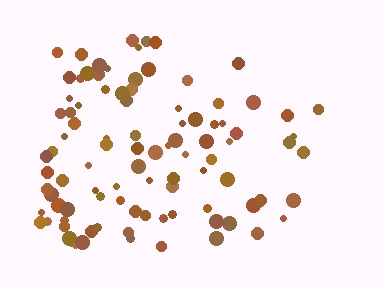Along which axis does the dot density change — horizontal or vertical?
Horizontal.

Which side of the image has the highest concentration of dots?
The left.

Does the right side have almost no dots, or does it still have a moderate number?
Still a moderate number, just noticeably fewer than the left.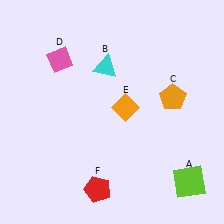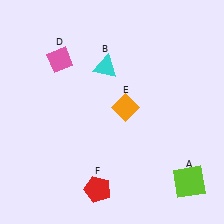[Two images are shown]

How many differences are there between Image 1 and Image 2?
There is 1 difference between the two images.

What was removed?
The orange pentagon (C) was removed in Image 2.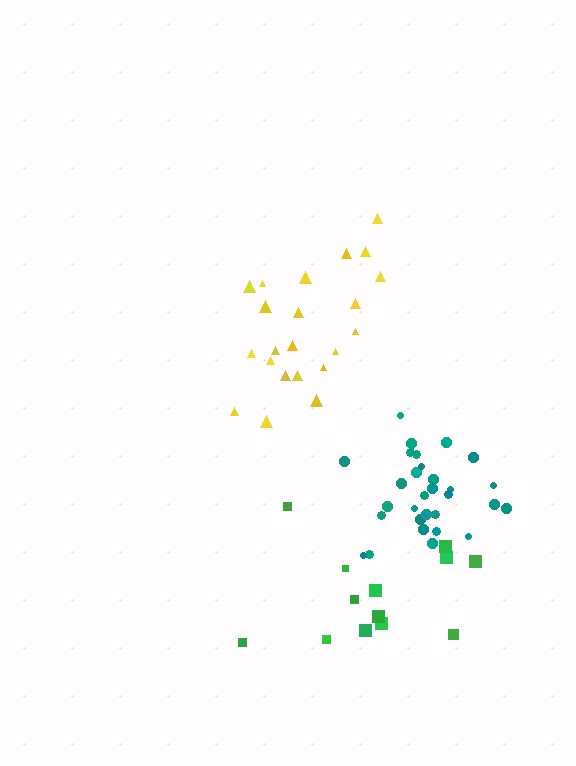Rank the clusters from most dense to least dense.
teal, yellow, green.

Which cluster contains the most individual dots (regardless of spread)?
Teal (30).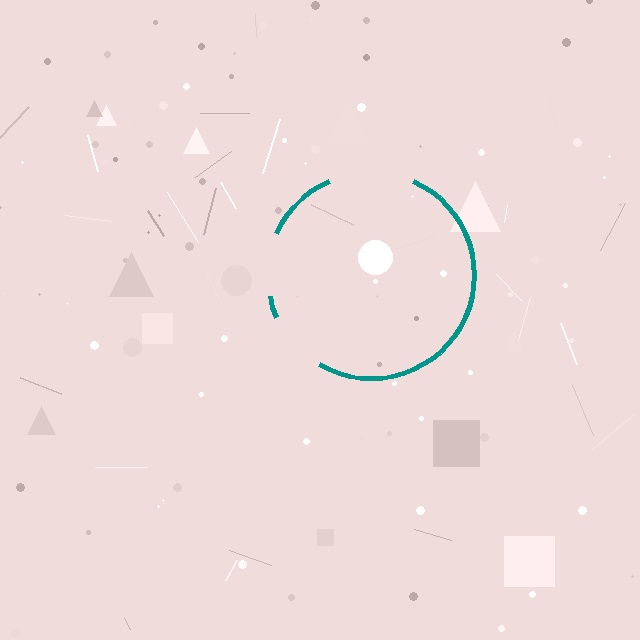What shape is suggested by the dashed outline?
The dashed outline suggests a circle.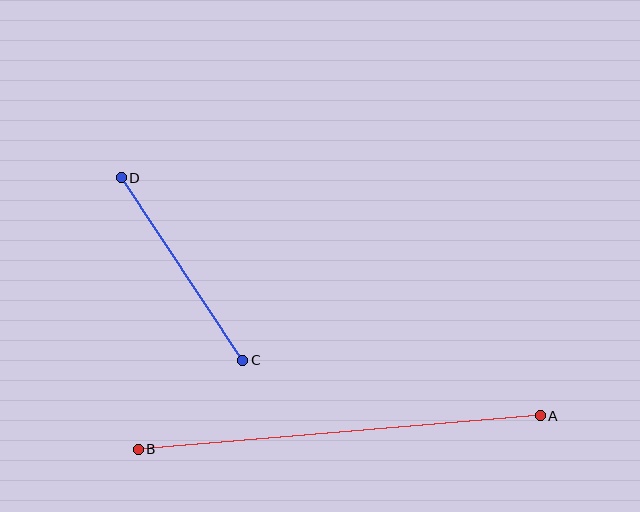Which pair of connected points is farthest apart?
Points A and B are farthest apart.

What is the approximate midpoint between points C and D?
The midpoint is at approximately (182, 269) pixels.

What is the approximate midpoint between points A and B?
The midpoint is at approximately (339, 433) pixels.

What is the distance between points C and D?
The distance is approximately 219 pixels.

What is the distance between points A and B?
The distance is approximately 403 pixels.